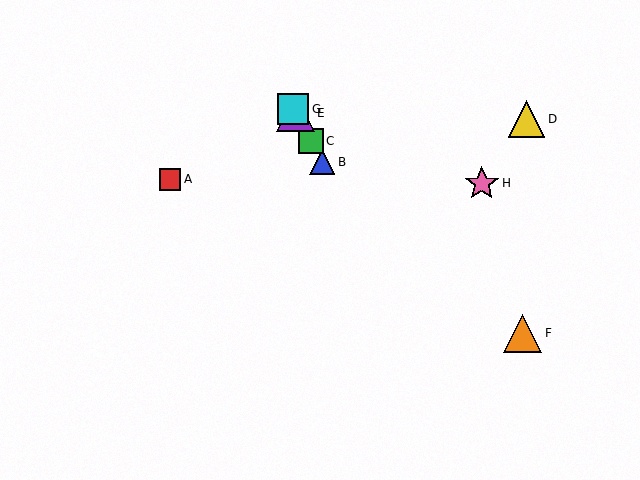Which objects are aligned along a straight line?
Objects B, C, E, G are aligned along a straight line.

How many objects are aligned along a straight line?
4 objects (B, C, E, G) are aligned along a straight line.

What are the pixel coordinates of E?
Object E is at (295, 113).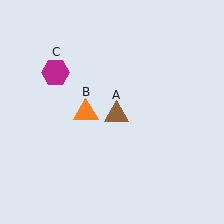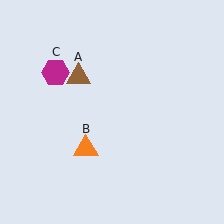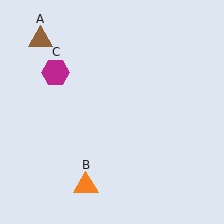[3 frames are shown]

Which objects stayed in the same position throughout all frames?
Magenta hexagon (object C) remained stationary.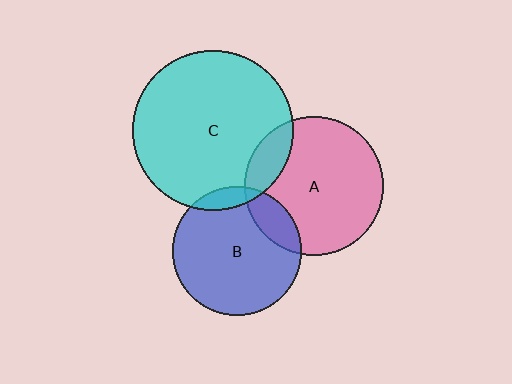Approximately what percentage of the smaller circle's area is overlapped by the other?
Approximately 15%.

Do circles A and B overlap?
Yes.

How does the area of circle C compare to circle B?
Approximately 1.5 times.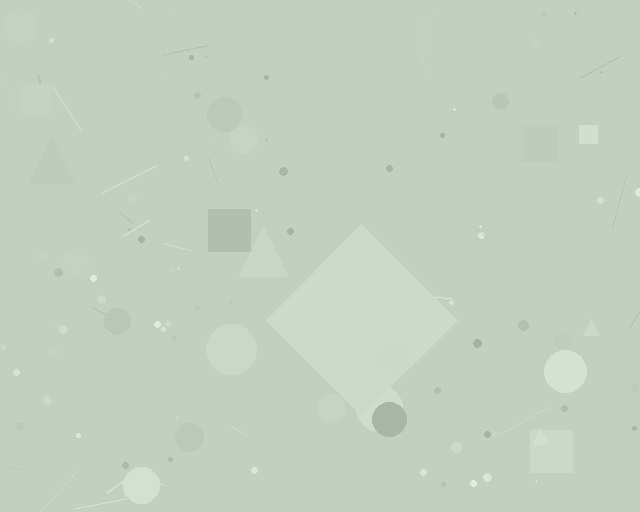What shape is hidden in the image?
A diamond is hidden in the image.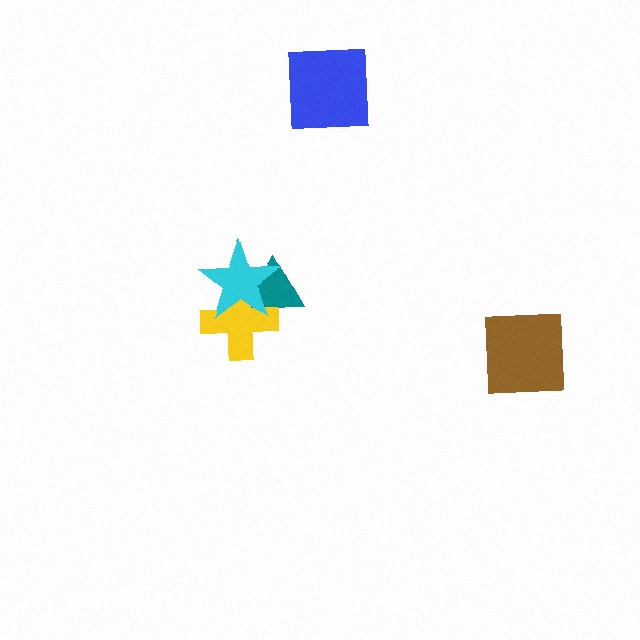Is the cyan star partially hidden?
No, no other shape covers it.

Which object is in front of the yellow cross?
The cyan star is in front of the yellow cross.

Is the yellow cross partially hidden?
Yes, it is partially covered by another shape.